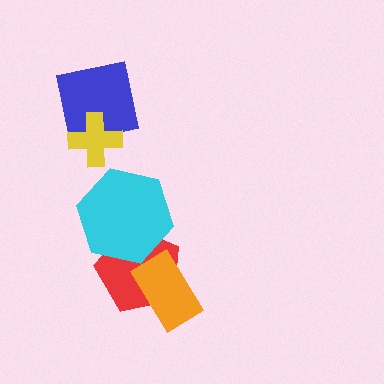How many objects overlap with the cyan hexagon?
1 object overlaps with the cyan hexagon.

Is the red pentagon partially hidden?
Yes, it is partially covered by another shape.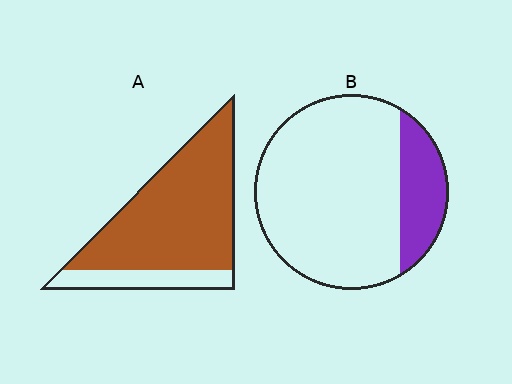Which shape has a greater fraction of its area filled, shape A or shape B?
Shape A.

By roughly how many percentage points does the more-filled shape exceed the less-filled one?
By roughly 60 percentage points (A over B).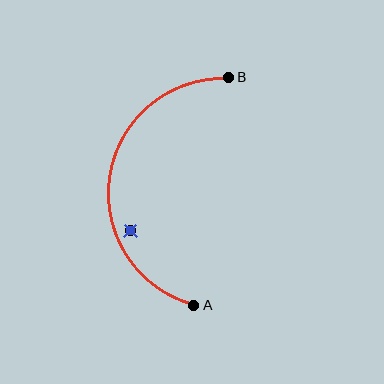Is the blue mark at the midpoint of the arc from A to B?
No — the blue mark does not lie on the arc at all. It sits slightly inside the curve.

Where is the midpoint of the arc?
The arc midpoint is the point on the curve farthest from the straight line joining A and B. It sits to the left of that line.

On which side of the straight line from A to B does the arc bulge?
The arc bulges to the left of the straight line connecting A and B.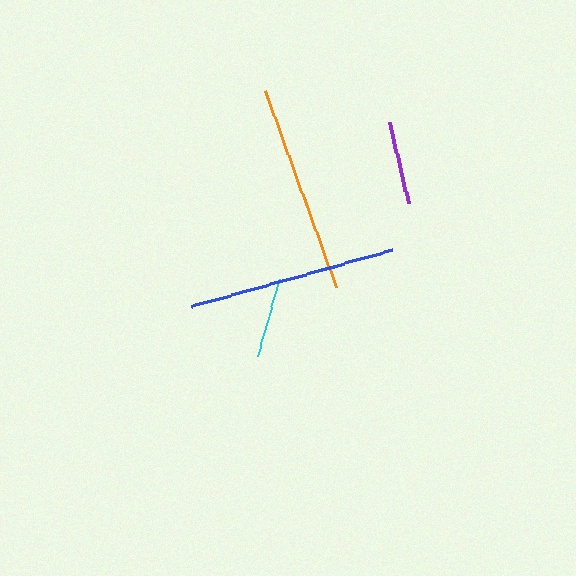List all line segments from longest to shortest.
From longest to shortest: orange, blue, purple, cyan.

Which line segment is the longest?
The orange line is the longest at approximately 210 pixels.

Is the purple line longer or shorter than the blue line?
The blue line is longer than the purple line.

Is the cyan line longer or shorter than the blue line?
The blue line is longer than the cyan line.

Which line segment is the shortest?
The cyan line is the shortest at approximately 80 pixels.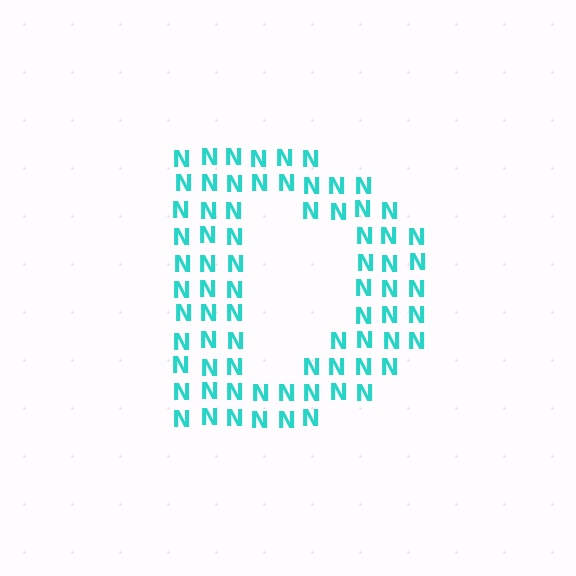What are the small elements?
The small elements are letter N's.